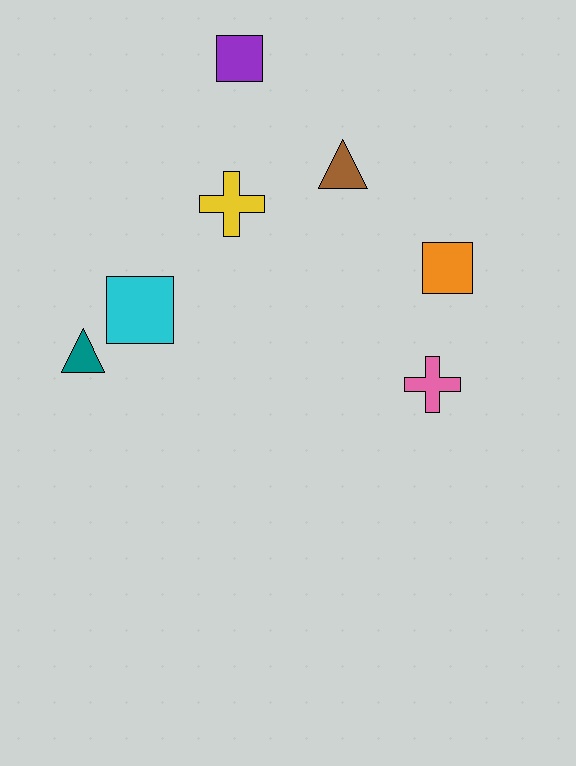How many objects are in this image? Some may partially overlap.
There are 7 objects.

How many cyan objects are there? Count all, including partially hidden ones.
There is 1 cyan object.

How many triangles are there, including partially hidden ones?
There are 2 triangles.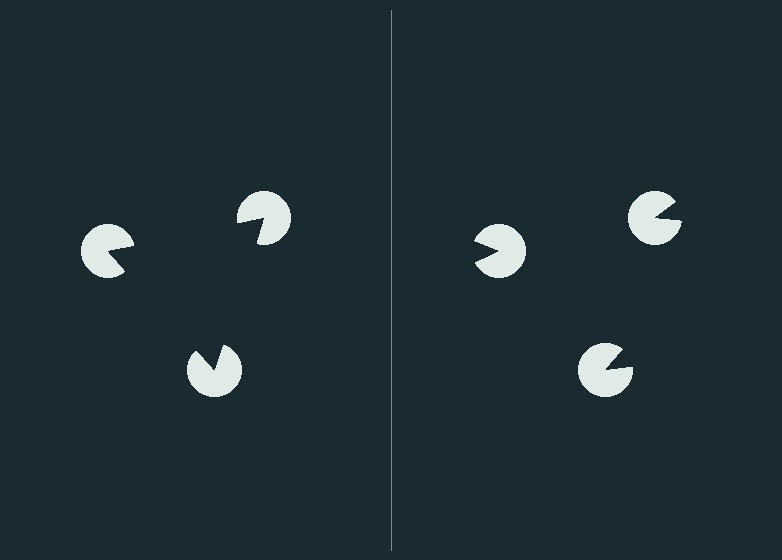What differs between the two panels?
The pac-man discs are positioned identically on both sides; only the wedge orientations differ. On the left they align to a triangle; on the right they are misaligned.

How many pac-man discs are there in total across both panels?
6 — 3 on each side.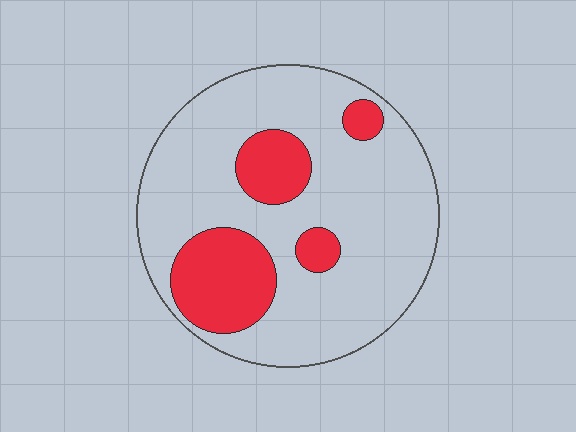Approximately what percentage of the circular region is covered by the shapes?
Approximately 25%.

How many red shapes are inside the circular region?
4.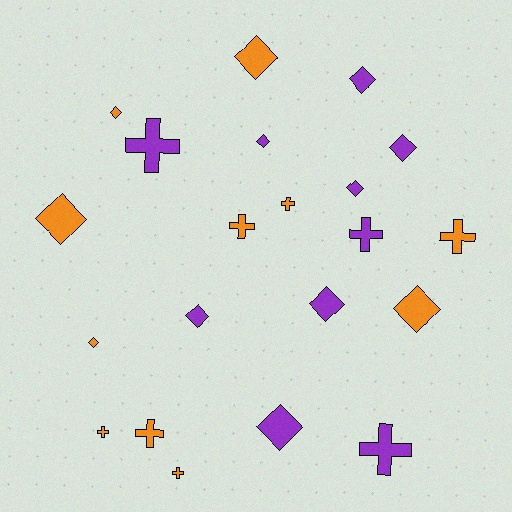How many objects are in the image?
There are 21 objects.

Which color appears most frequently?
Orange, with 11 objects.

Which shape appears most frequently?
Diamond, with 12 objects.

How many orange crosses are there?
There are 6 orange crosses.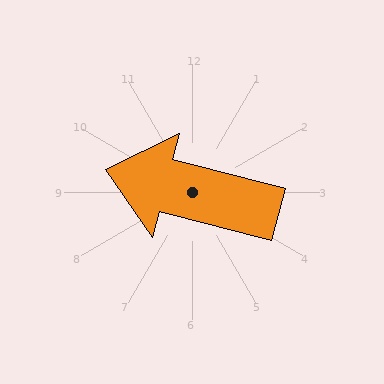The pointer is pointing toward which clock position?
Roughly 9 o'clock.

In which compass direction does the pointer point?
West.